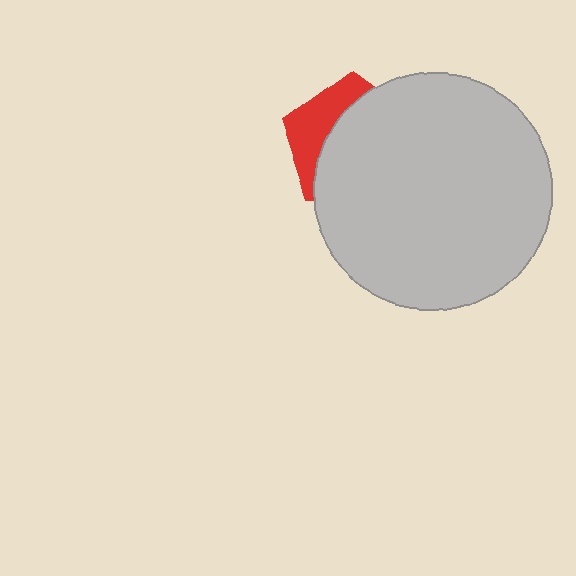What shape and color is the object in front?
The object in front is a light gray circle.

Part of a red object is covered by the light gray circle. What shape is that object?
It is a pentagon.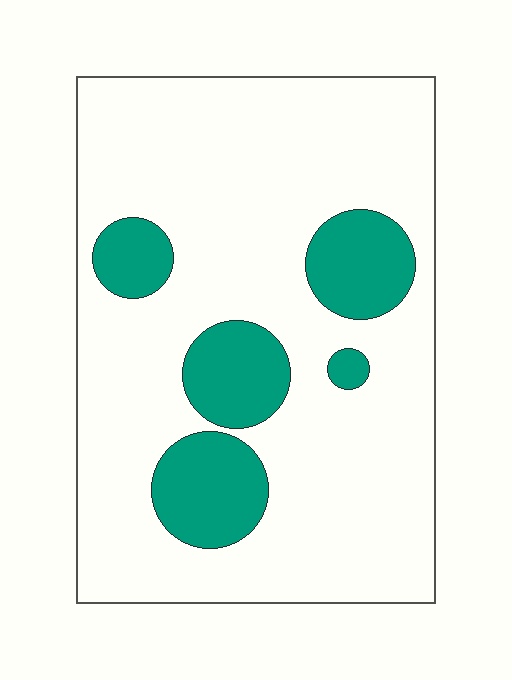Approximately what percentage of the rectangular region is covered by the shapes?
Approximately 20%.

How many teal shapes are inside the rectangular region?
5.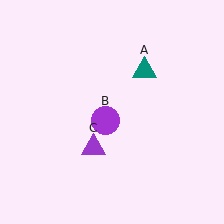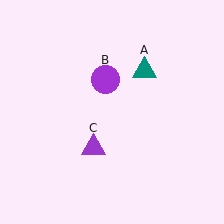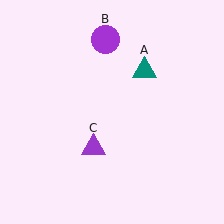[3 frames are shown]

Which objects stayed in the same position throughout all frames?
Teal triangle (object A) and purple triangle (object C) remained stationary.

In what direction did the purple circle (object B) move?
The purple circle (object B) moved up.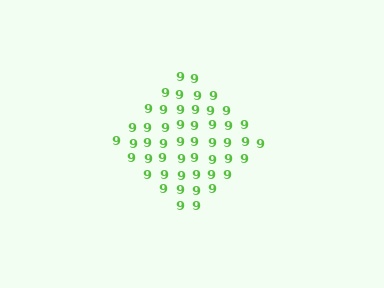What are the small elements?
The small elements are digit 9's.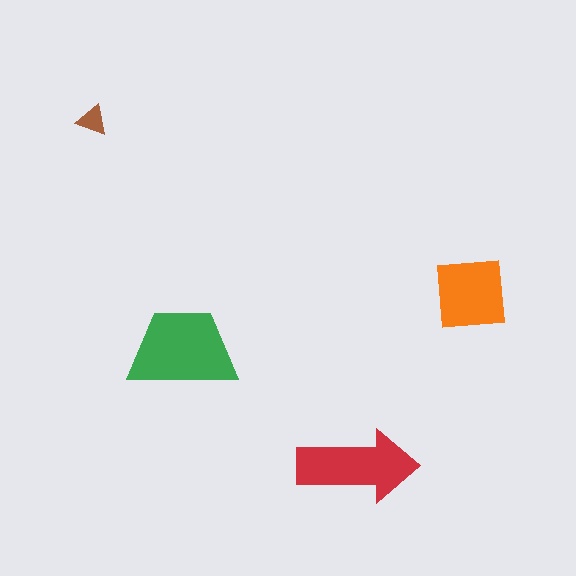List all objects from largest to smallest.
The green trapezoid, the red arrow, the orange square, the brown triangle.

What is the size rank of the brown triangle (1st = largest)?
4th.